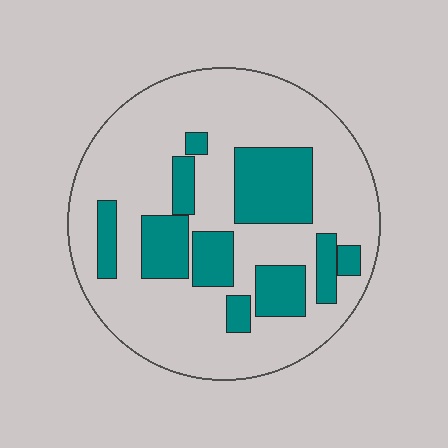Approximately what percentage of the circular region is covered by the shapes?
Approximately 25%.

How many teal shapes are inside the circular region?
10.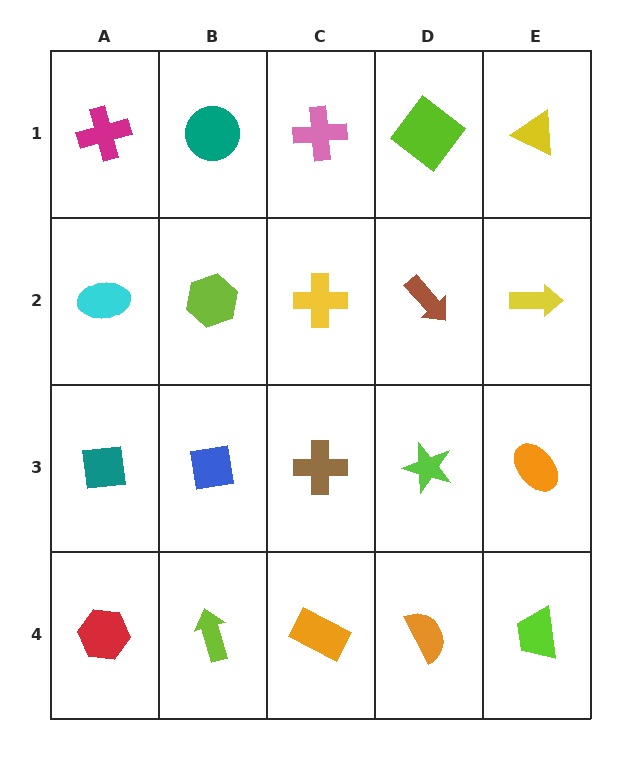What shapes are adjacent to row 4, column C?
A brown cross (row 3, column C), a lime arrow (row 4, column B), an orange semicircle (row 4, column D).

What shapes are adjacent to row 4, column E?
An orange ellipse (row 3, column E), an orange semicircle (row 4, column D).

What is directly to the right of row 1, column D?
A yellow triangle.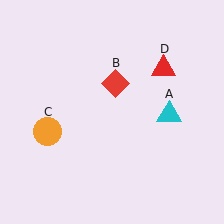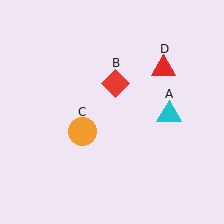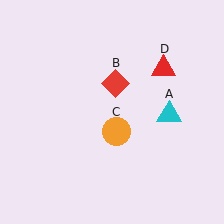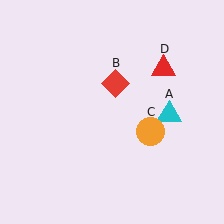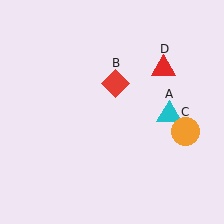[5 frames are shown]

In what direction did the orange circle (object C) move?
The orange circle (object C) moved right.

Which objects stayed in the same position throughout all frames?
Cyan triangle (object A) and red diamond (object B) and red triangle (object D) remained stationary.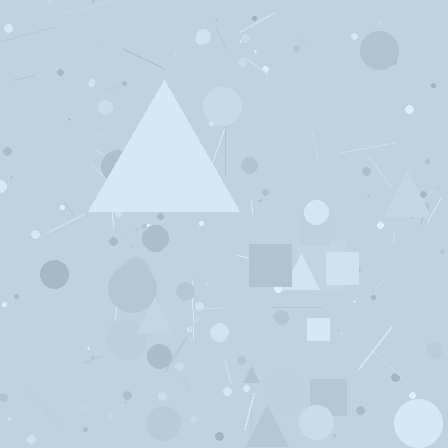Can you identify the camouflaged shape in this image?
The camouflaged shape is a triangle.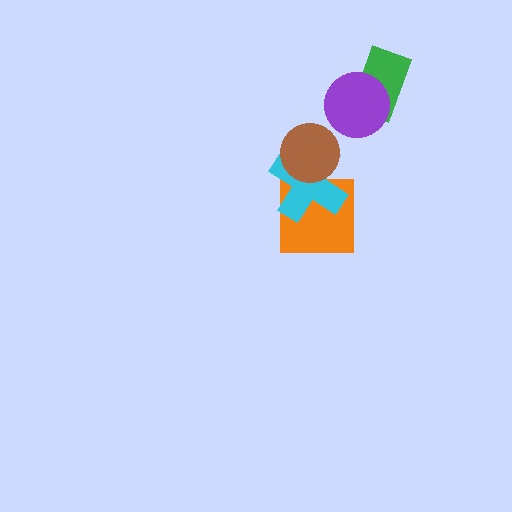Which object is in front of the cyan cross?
The brown circle is in front of the cyan cross.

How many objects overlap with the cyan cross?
2 objects overlap with the cyan cross.